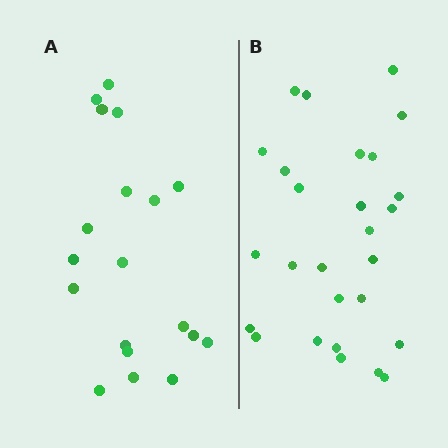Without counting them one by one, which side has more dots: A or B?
Region B (the right region) has more dots.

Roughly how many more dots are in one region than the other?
Region B has roughly 8 or so more dots than region A.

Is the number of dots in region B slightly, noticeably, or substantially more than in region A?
Region B has noticeably more, but not dramatically so. The ratio is roughly 1.4 to 1.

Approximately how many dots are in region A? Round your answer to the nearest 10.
About 20 dots. (The exact count is 19, which rounds to 20.)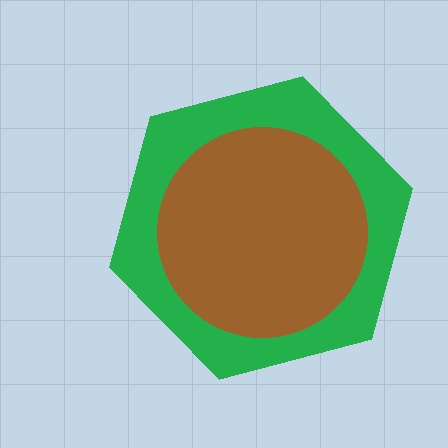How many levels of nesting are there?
2.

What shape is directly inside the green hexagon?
The brown circle.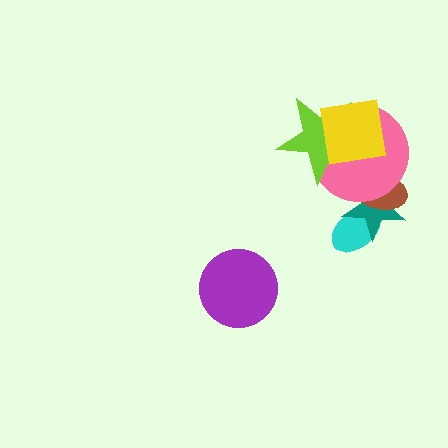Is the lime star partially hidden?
Yes, it is partially covered by another shape.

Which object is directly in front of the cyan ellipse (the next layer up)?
The teal star is directly in front of the cyan ellipse.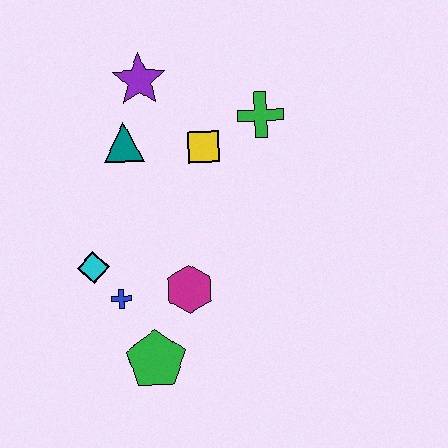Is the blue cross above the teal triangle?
No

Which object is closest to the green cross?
The yellow square is closest to the green cross.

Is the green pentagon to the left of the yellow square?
Yes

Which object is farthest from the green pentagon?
The purple star is farthest from the green pentagon.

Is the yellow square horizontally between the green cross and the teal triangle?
Yes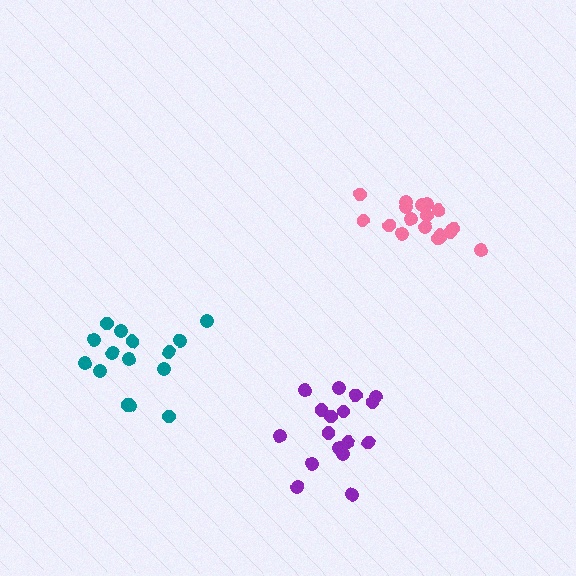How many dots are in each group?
Group 1: 17 dots, Group 2: 18 dots, Group 3: 15 dots (50 total).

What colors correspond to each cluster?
The clusters are colored: purple, pink, teal.